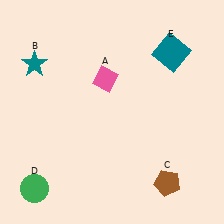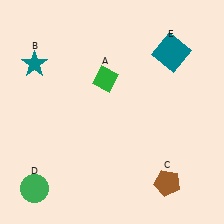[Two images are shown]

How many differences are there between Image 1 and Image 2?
There is 1 difference between the two images.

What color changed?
The diamond (A) changed from pink in Image 1 to green in Image 2.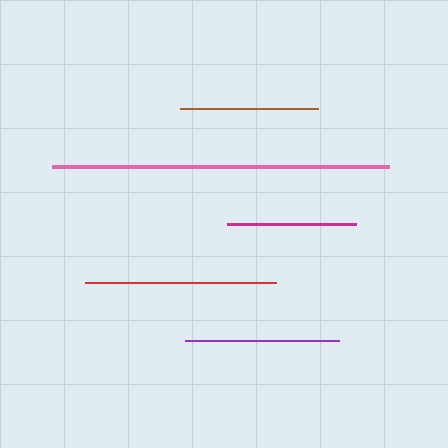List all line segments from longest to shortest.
From longest to shortest: pink, red, purple, brown, magenta.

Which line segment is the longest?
The pink line is the longest at approximately 337 pixels.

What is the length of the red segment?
The red segment is approximately 191 pixels long.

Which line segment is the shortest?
The magenta line is the shortest at approximately 129 pixels.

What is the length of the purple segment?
The purple segment is approximately 154 pixels long.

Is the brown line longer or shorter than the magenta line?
The brown line is longer than the magenta line.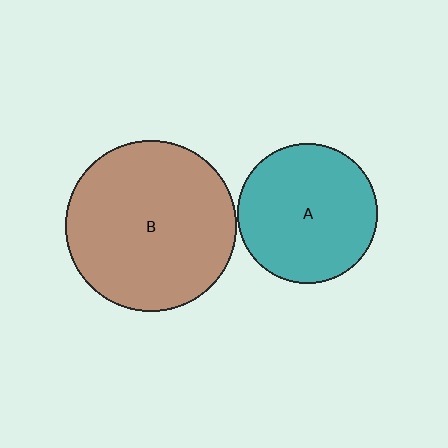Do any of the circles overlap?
No, none of the circles overlap.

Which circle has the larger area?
Circle B (brown).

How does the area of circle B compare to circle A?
Approximately 1.5 times.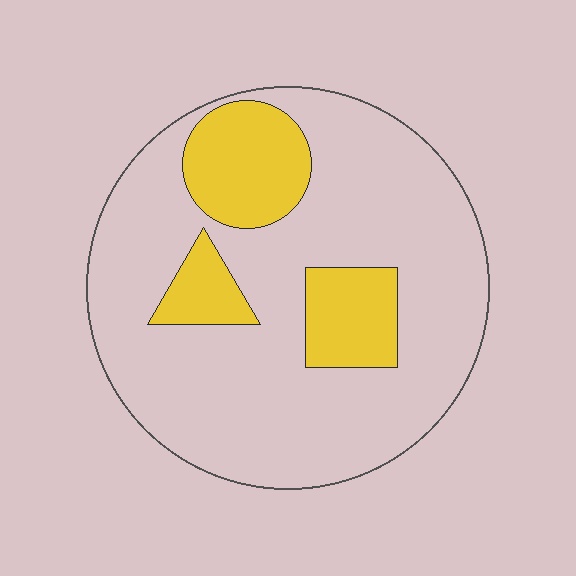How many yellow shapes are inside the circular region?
3.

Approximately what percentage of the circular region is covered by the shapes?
Approximately 20%.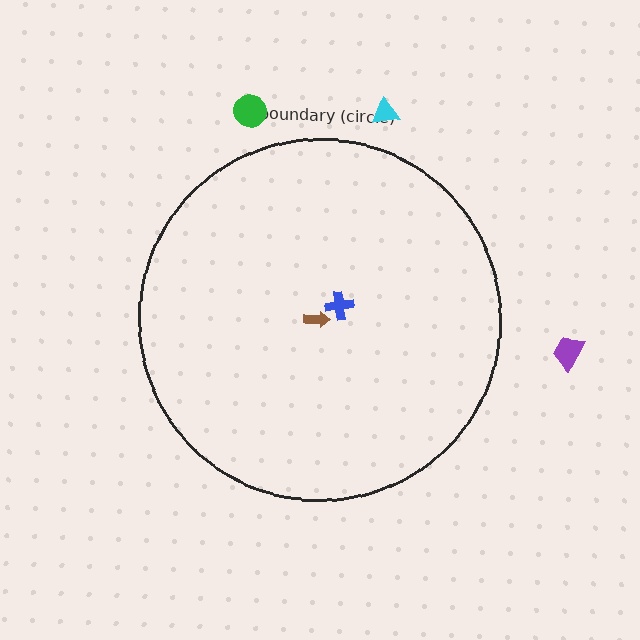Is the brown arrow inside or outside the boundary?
Inside.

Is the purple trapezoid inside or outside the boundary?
Outside.